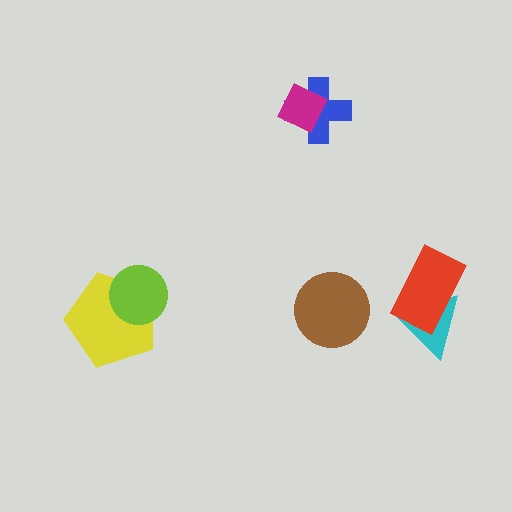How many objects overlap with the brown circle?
0 objects overlap with the brown circle.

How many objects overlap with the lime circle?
1 object overlaps with the lime circle.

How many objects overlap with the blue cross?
1 object overlaps with the blue cross.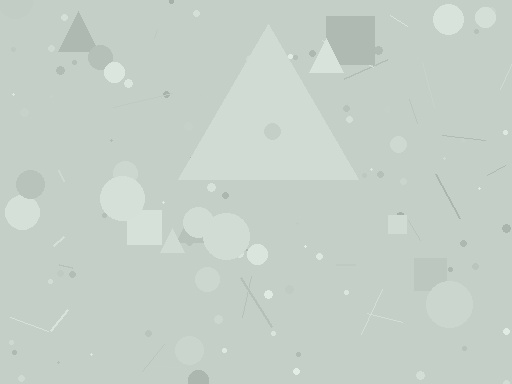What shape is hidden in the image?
A triangle is hidden in the image.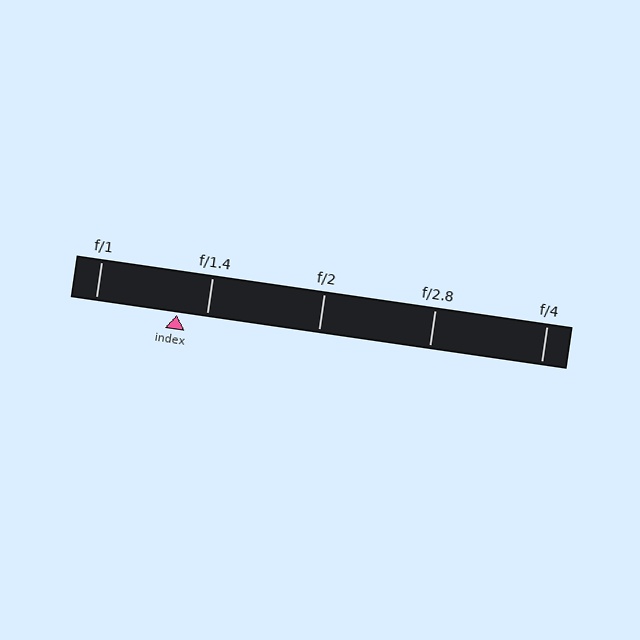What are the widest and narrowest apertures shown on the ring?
The widest aperture shown is f/1 and the narrowest is f/4.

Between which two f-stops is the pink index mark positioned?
The index mark is between f/1 and f/1.4.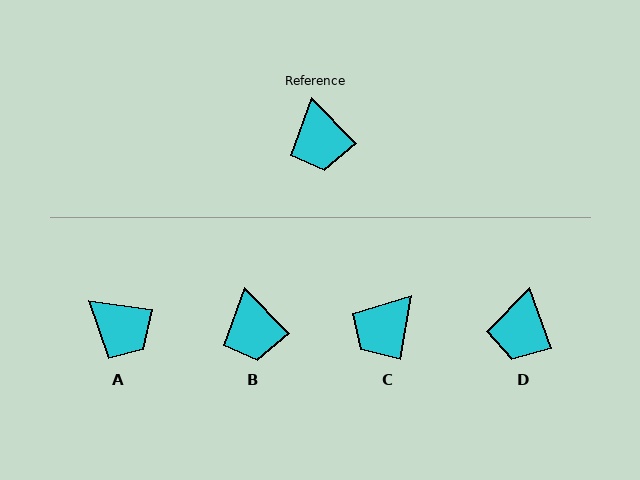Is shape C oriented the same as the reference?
No, it is off by about 53 degrees.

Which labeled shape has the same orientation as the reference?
B.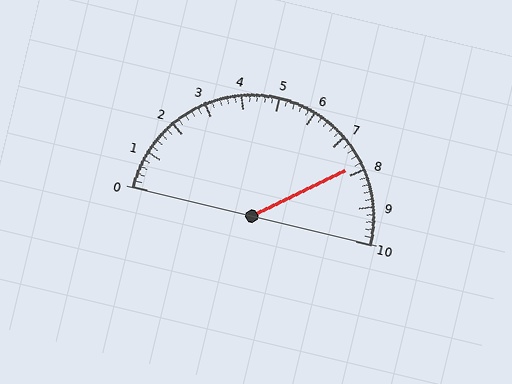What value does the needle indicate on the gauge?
The needle indicates approximately 7.8.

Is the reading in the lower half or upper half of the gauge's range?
The reading is in the upper half of the range (0 to 10).